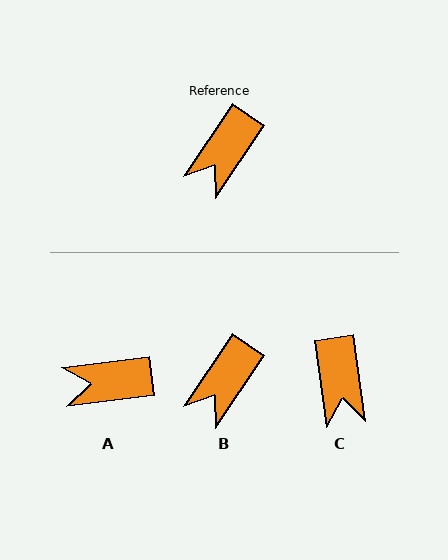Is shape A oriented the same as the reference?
No, it is off by about 49 degrees.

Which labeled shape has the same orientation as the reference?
B.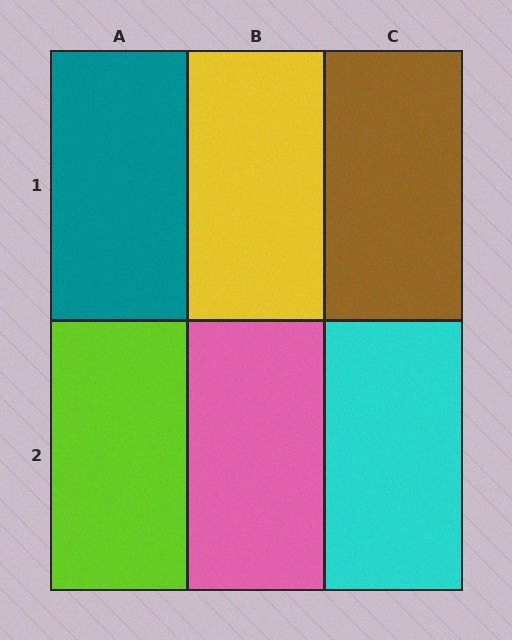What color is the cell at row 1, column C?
Brown.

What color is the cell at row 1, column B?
Yellow.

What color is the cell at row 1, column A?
Teal.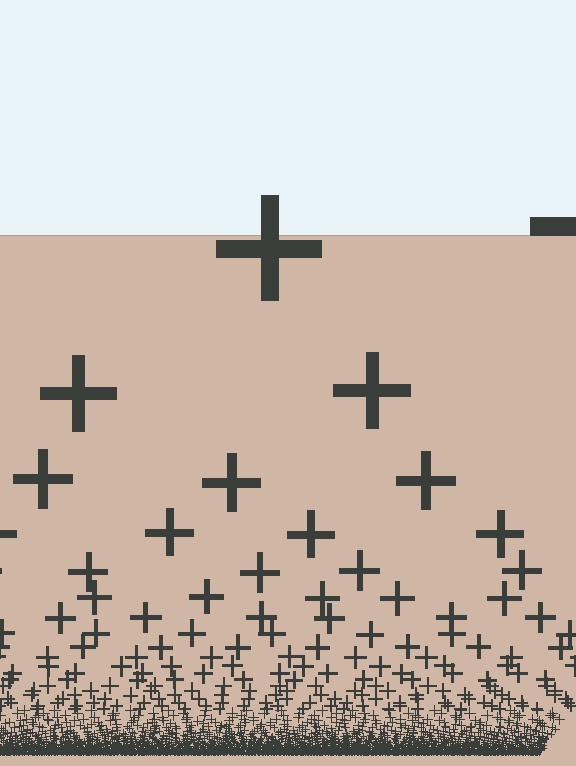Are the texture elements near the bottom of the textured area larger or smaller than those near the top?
Smaller. The gradient is inverted — elements near the bottom are smaller and denser.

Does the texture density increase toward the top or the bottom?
Density increases toward the bottom.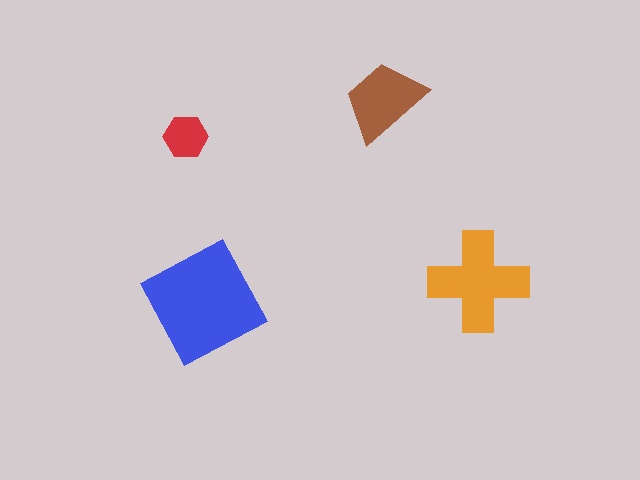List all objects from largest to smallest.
The blue square, the orange cross, the brown trapezoid, the red hexagon.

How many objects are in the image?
There are 4 objects in the image.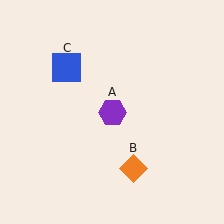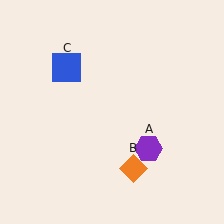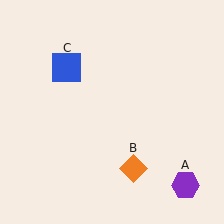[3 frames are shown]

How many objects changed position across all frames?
1 object changed position: purple hexagon (object A).